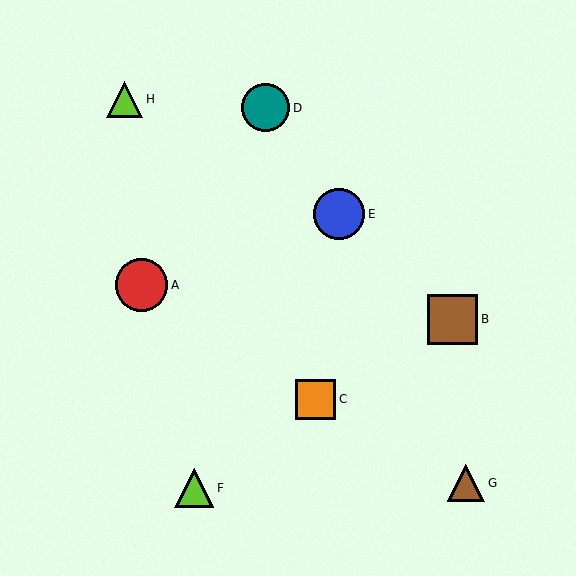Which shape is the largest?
The red circle (labeled A) is the largest.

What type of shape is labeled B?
Shape B is a brown square.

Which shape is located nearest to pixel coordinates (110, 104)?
The lime triangle (labeled H) at (125, 99) is nearest to that location.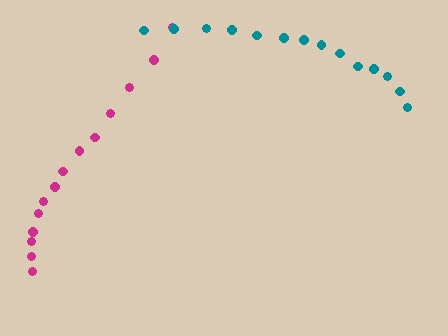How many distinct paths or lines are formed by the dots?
There are 2 distinct paths.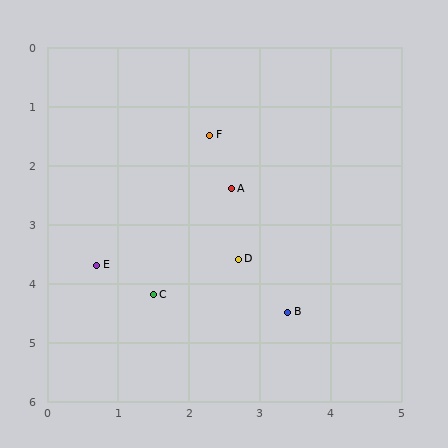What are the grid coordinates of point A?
Point A is at approximately (2.6, 2.4).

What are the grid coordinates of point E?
Point E is at approximately (0.7, 3.7).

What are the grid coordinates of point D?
Point D is at approximately (2.7, 3.6).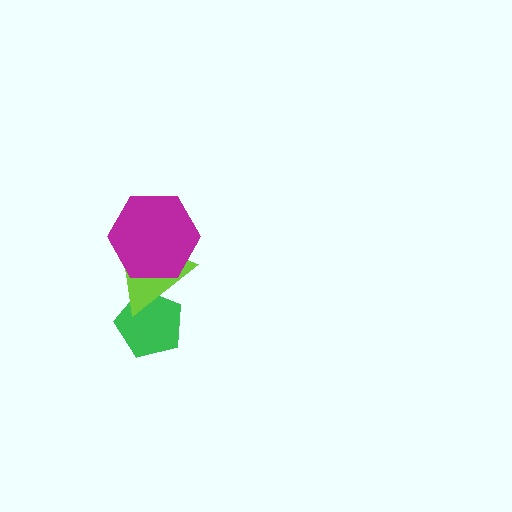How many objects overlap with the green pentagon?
1 object overlaps with the green pentagon.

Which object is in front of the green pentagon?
The lime triangle is in front of the green pentagon.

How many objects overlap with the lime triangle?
2 objects overlap with the lime triangle.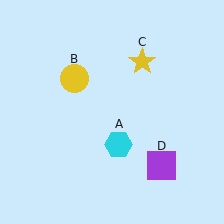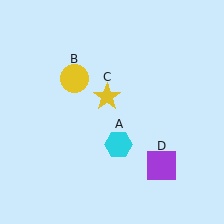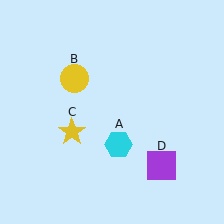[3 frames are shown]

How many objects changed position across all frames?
1 object changed position: yellow star (object C).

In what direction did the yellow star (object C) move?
The yellow star (object C) moved down and to the left.